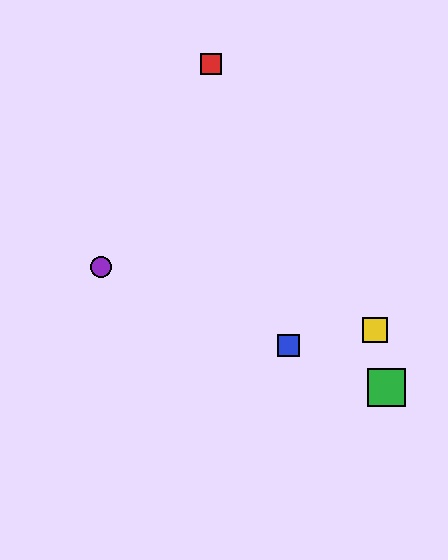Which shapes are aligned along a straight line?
The blue square, the green square, the purple circle are aligned along a straight line.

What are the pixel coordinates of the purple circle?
The purple circle is at (101, 267).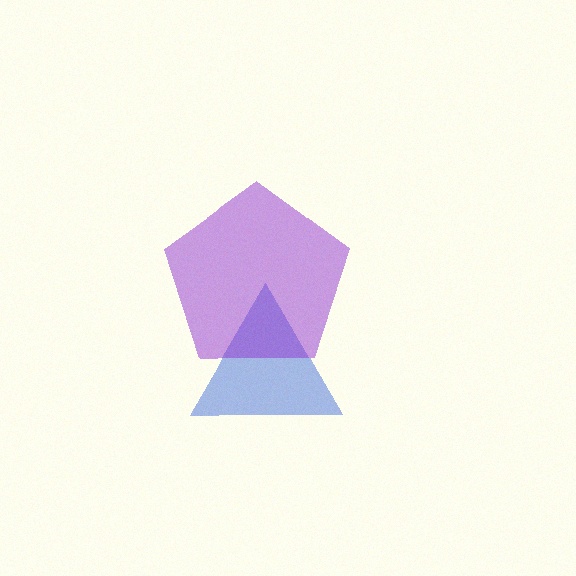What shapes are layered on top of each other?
The layered shapes are: a blue triangle, a purple pentagon.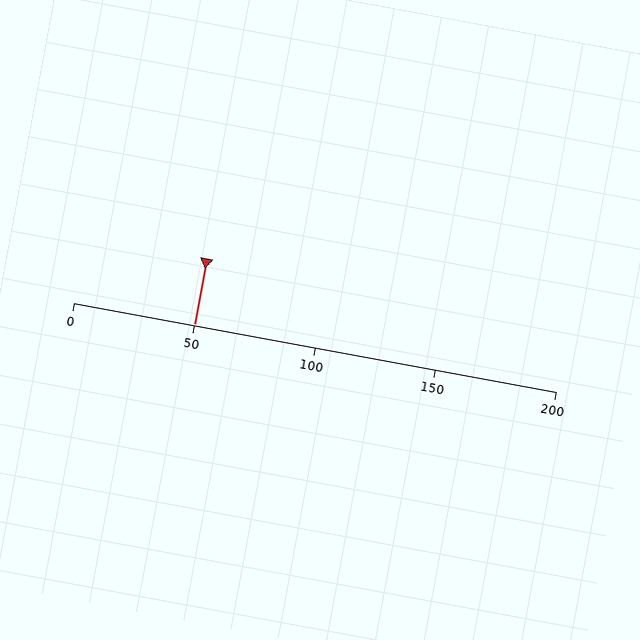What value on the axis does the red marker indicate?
The marker indicates approximately 50.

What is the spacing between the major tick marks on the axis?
The major ticks are spaced 50 apart.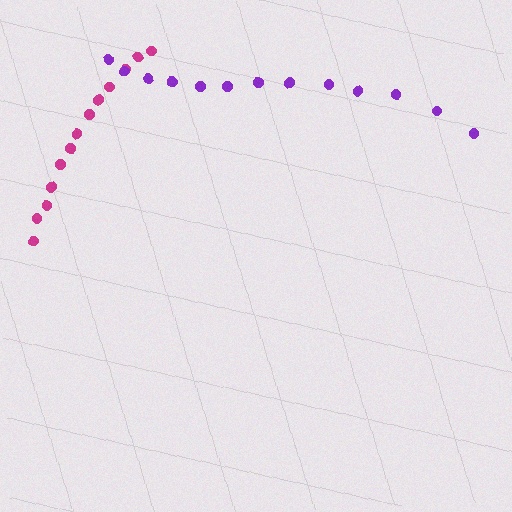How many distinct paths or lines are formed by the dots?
There are 2 distinct paths.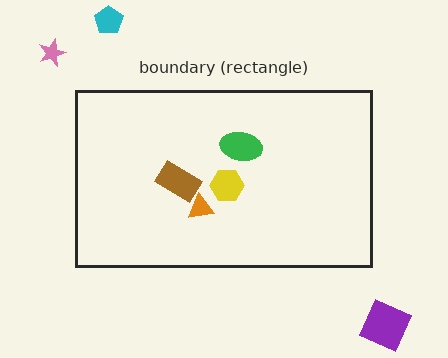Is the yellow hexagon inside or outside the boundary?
Inside.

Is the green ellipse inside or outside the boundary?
Inside.